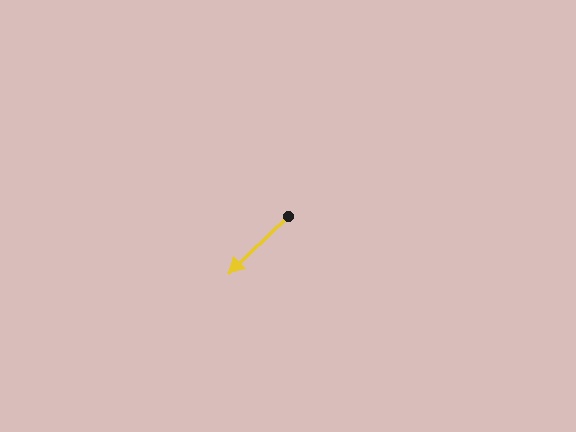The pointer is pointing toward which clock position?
Roughly 8 o'clock.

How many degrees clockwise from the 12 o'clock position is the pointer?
Approximately 226 degrees.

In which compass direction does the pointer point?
Southwest.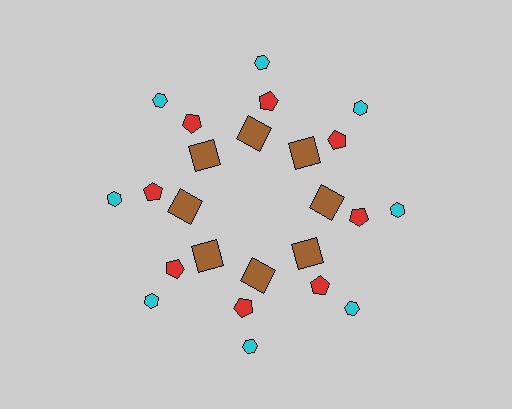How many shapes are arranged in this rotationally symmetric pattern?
There are 24 shapes, arranged in 8 groups of 3.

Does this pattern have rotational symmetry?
Yes, this pattern has 8-fold rotational symmetry. It looks the same after rotating 45 degrees around the center.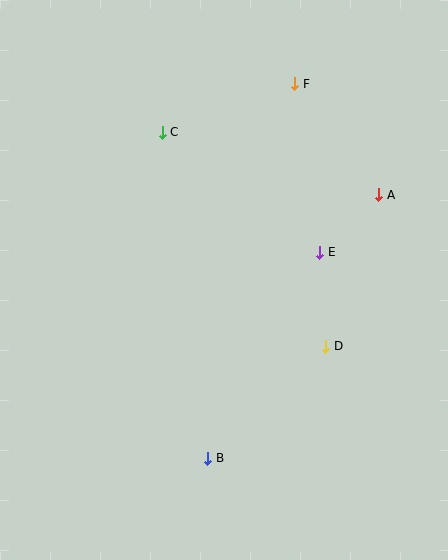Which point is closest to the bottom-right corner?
Point D is closest to the bottom-right corner.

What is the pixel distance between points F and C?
The distance between F and C is 141 pixels.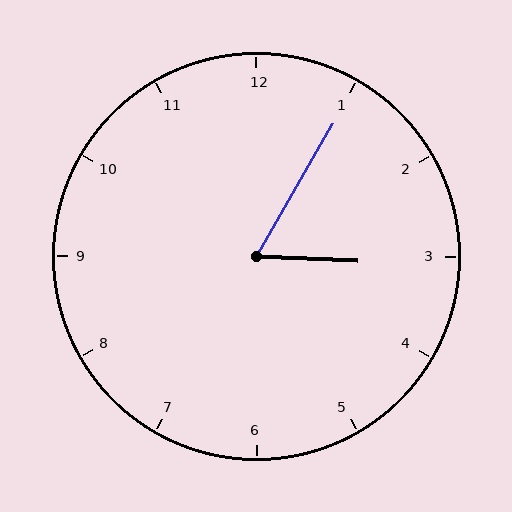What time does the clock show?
3:05.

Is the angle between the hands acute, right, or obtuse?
It is acute.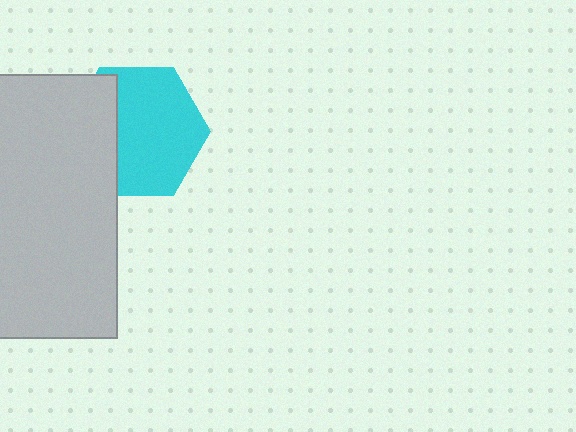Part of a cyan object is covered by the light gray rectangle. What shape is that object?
It is a hexagon.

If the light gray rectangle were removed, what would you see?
You would see the complete cyan hexagon.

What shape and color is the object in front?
The object in front is a light gray rectangle.